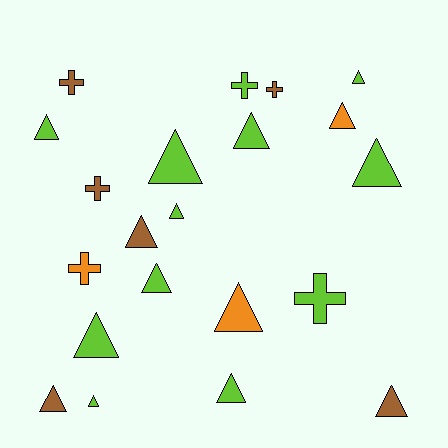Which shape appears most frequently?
Triangle, with 15 objects.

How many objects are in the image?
There are 21 objects.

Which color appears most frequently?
Lime, with 12 objects.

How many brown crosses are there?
There are 3 brown crosses.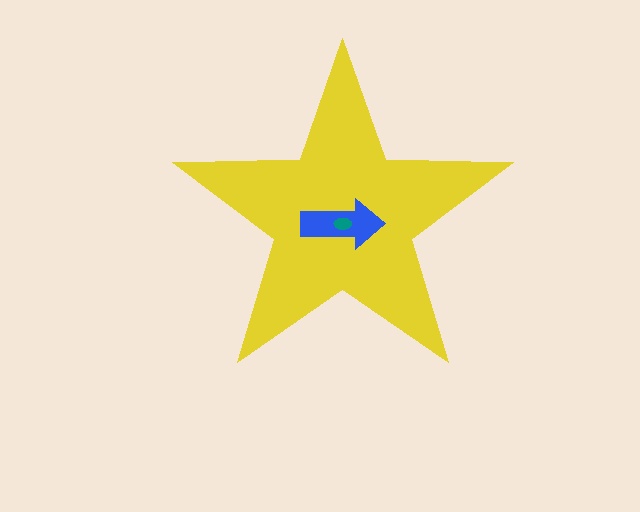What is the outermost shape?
The yellow star.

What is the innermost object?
The teal ellipse.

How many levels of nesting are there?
3.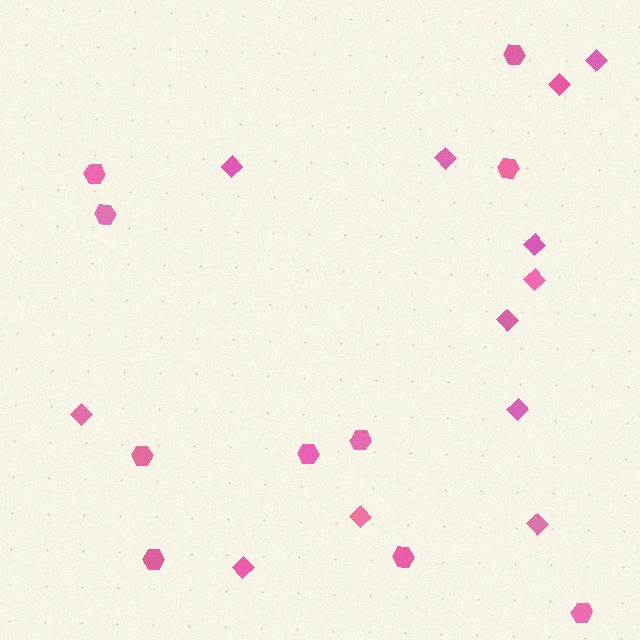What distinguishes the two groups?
There are 2 groups: one group of diamonds (12) and one group of hexagons (10).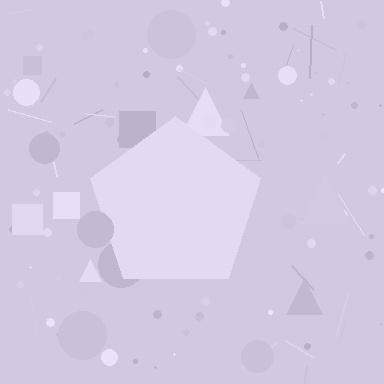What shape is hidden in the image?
A pentagon is hidden in the image.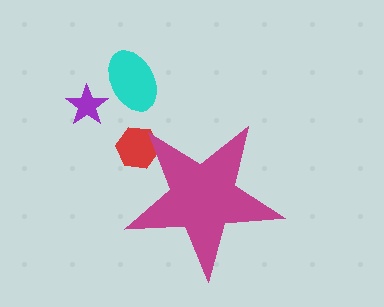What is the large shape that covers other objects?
A magenta star.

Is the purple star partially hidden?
No, the purple star is fully visible.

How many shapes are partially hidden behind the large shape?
1 shape is partially hidden.